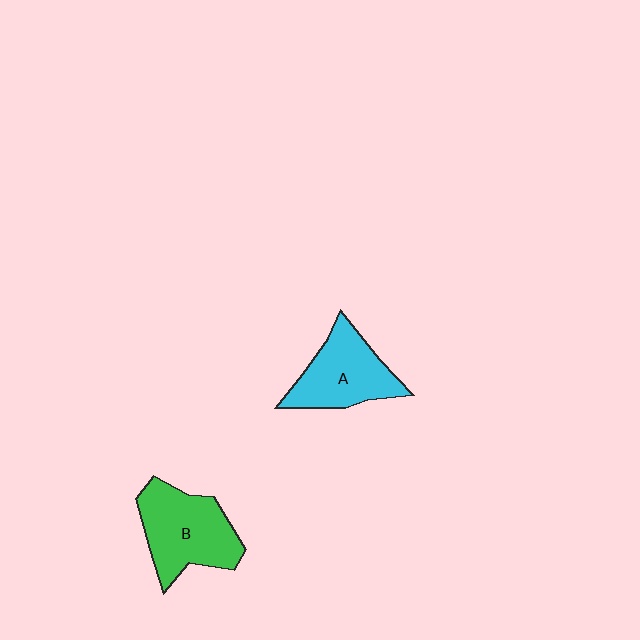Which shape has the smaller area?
Shape A (cyan).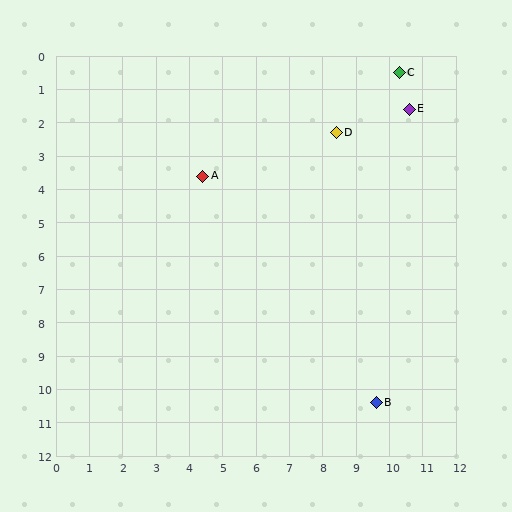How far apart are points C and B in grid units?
Points C and B are about 9.9 grid units apart.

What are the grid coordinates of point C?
Point C is at approximately (10.3, 0.5).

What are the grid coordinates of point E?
Point E is at approximately (10.6, 1.6).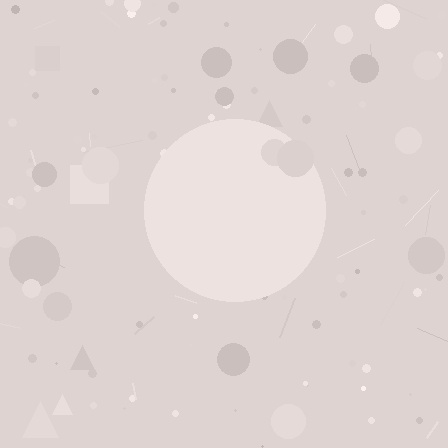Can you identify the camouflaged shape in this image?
The camouflaged shape is a circle.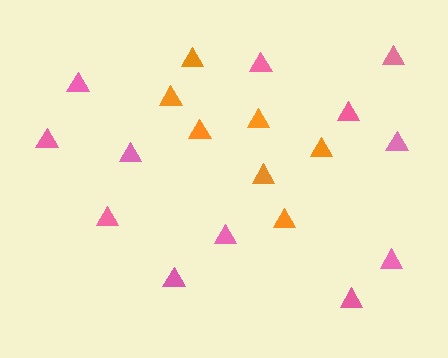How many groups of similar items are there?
There are 2 groups: one group of orange triangles (7) and one group of pink triangles (12).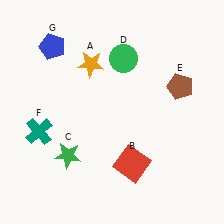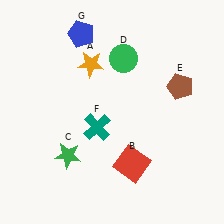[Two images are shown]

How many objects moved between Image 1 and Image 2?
2 objects moved between the two images.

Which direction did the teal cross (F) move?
The teal cross (F) moved right.